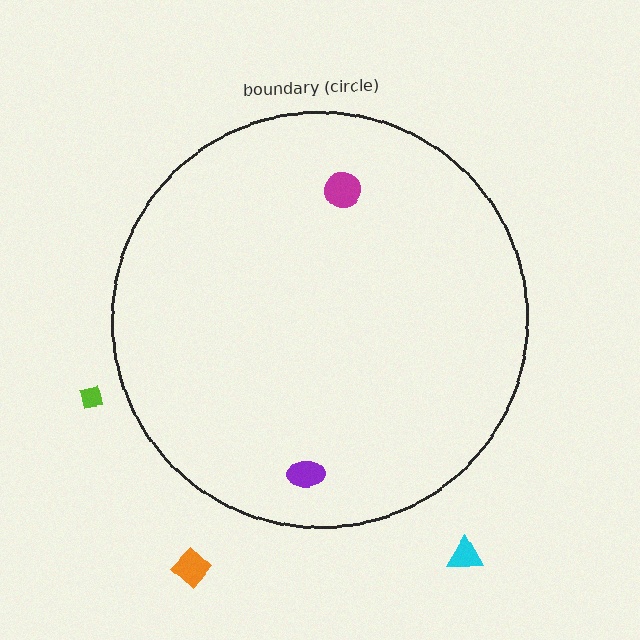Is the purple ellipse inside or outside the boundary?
Inside.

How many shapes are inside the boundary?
2 inside, 3 outside.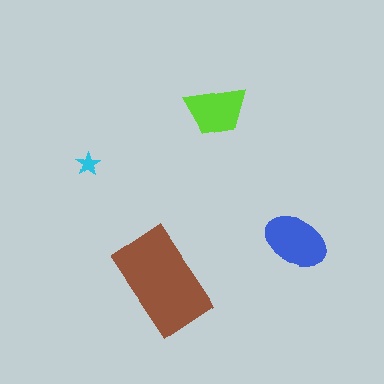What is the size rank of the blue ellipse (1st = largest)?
2nd.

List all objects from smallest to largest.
The cyan star, the lime trapezoid, the blue ellipse, the brown rectangle.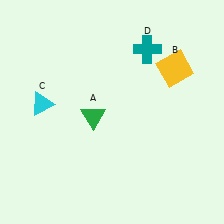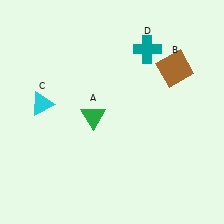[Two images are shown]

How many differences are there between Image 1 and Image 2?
There is 1 difference between the two images.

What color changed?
The square (B) changed from yellow in Image 1 to brown in Image 2.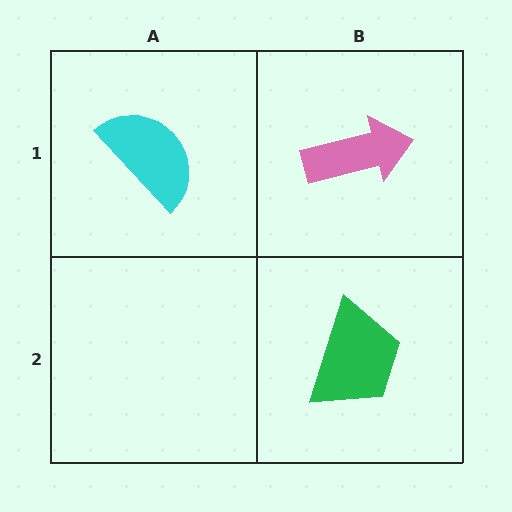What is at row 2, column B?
A green trapezoid.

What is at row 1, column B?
A pink arrow.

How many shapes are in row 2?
1 shape.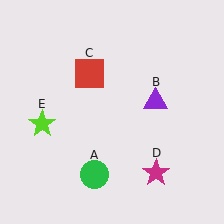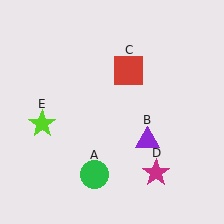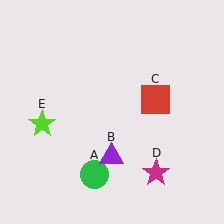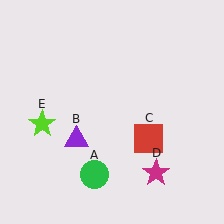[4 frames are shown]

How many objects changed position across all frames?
2 objects changed position: purple triangle (object B), red square (object C).